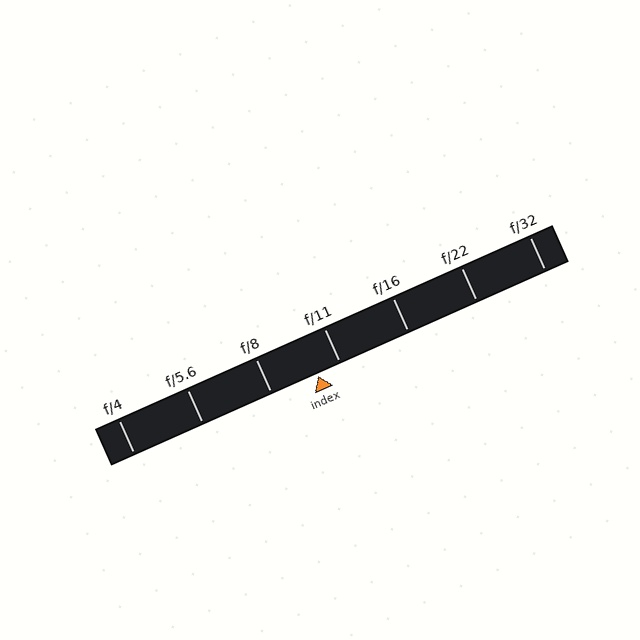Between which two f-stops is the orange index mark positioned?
The index mark is between f/8 and f/11.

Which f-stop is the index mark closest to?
The index mark is closest to f/11.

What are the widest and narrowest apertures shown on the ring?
The widest aperture shown is f/4 and the narrowest is f/32.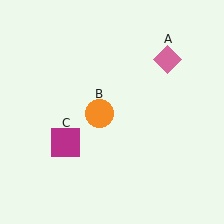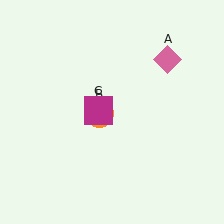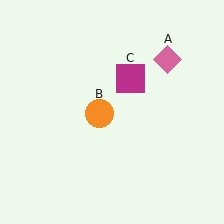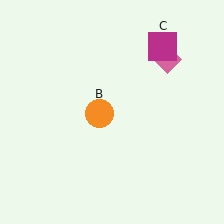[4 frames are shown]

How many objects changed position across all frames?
1 object changed position: magenta square (object C).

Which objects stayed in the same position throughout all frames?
Pink diamond (object A) and orange circle (object B) remained stationary.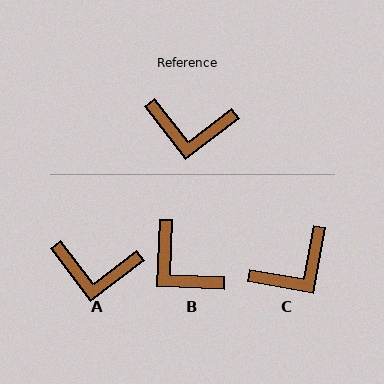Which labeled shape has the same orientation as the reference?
A.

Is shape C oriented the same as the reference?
No, it is off by about 42 degrees.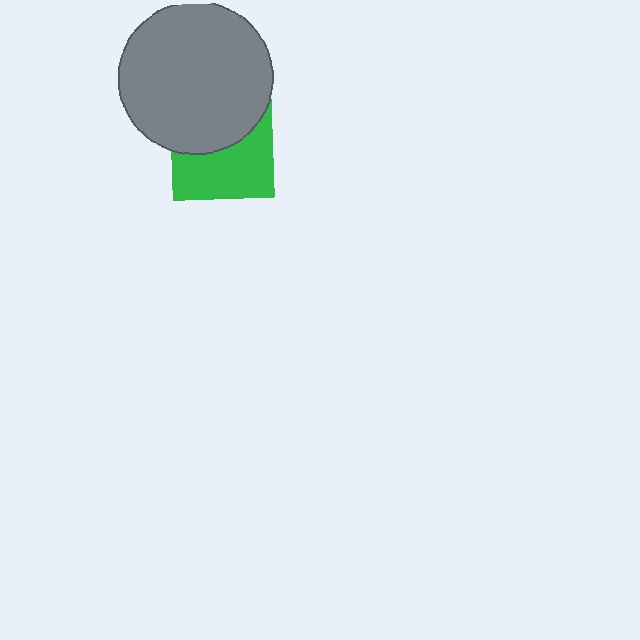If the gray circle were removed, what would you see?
You would see the complete green square.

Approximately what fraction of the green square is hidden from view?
Roughly 44% of the green square is hidden behind the gray circle.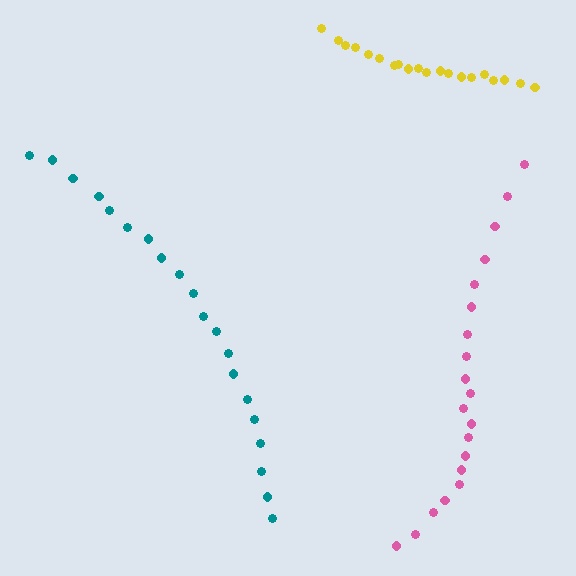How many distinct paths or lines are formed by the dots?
There are 3 distinct paths.